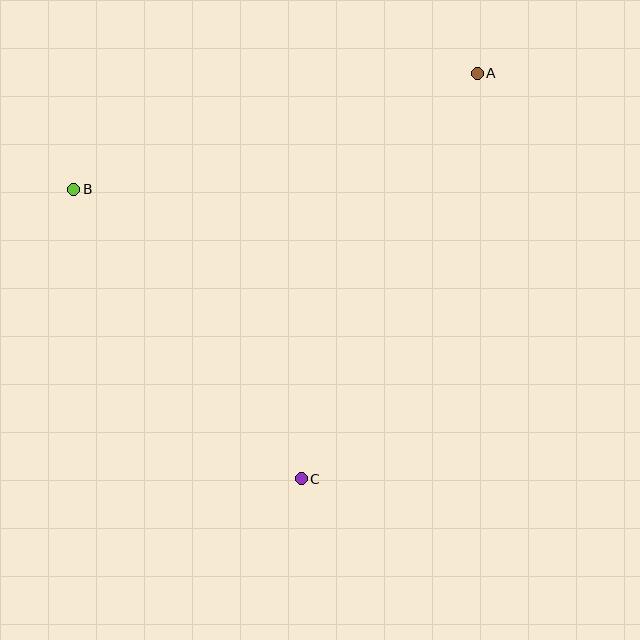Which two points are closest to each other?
Points B and C are closest to each other.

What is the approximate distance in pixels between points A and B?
The distance between A and B is approximately 420 pixels.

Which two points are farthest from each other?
Points A and C are farthest from each other.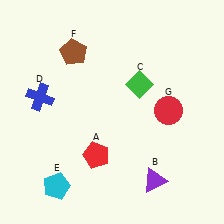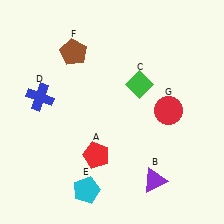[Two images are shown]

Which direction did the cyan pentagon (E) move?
The cyan pentagon (E) moved right.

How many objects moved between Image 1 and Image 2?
1 object moved between the two images.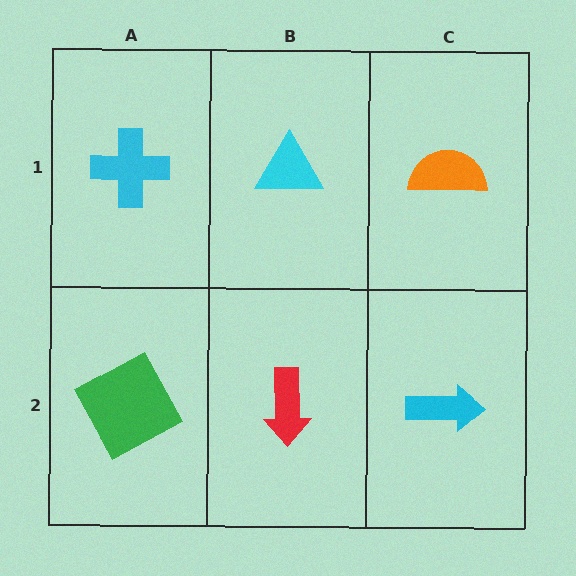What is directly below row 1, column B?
A red arrow.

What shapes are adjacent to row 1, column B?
A red arrow (row 2, column B), a cyan cross (row 1, column A), an orange semicircle (row 1, column C).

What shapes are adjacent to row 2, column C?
An orange semicircle (row 1, column C), a red arrow (row 2, column B).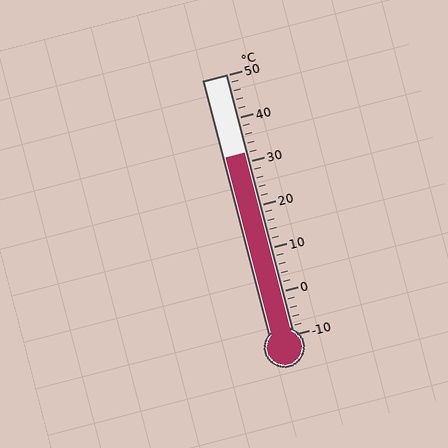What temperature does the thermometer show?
The thermometer shows approximately 32°C.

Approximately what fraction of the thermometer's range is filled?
The thermometer is filled to approximately 70% of its range.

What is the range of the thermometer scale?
The thermometer scale ranges from -10°C to 50°C.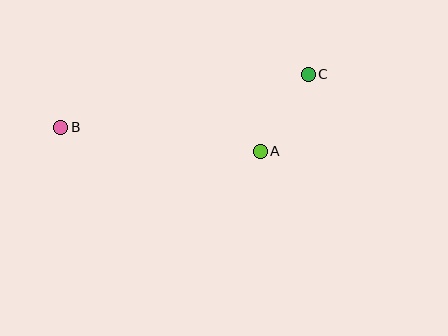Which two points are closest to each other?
Points A and C are closest to each other.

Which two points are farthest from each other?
Points B and C are farthest from each other.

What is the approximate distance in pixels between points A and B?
The distance between A and B is approximately 201 pixels.